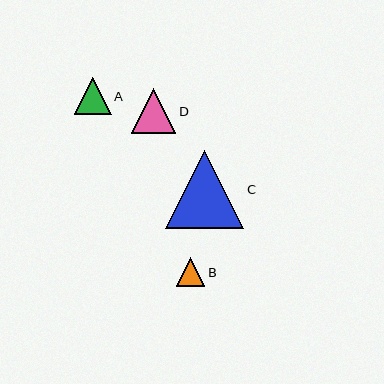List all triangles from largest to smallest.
From largest to smallest: C, D, A, B.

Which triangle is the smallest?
Triangle B is the smallest with a size of approximately 28 pixels.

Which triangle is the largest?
Triangle C is the largest with a size of approximately 78 pixels.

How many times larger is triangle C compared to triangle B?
Triangle C is approximately 2.7 times the size of triangle B.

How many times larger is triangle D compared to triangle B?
Triangle D is approximately 1.6 times the size of triangle B.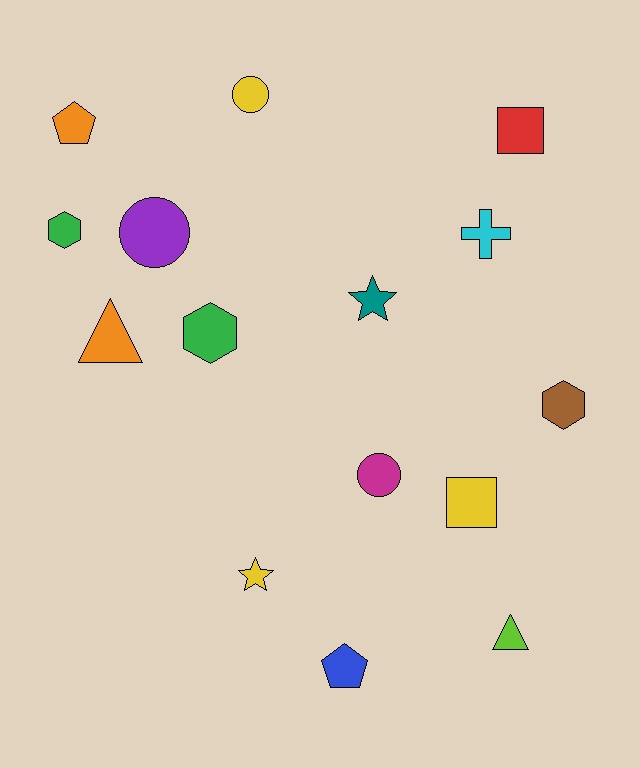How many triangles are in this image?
There are 2 triangles.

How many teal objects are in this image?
There is 1 teal object.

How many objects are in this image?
There are 15 objects.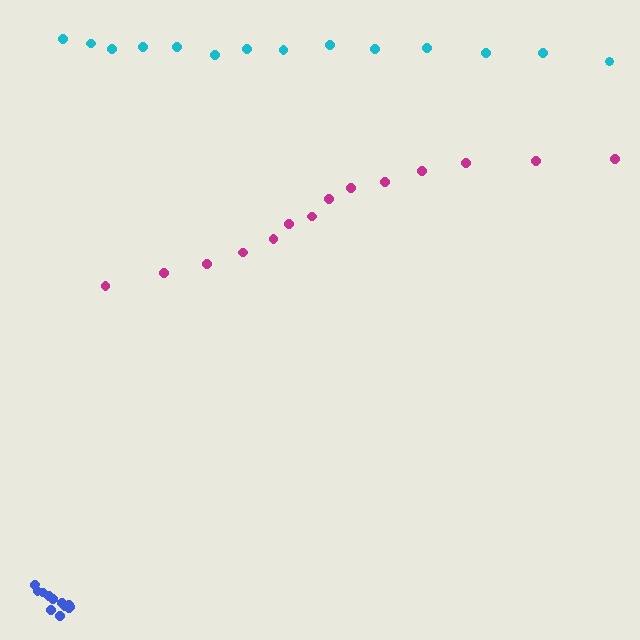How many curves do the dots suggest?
There are 3 distinct paths.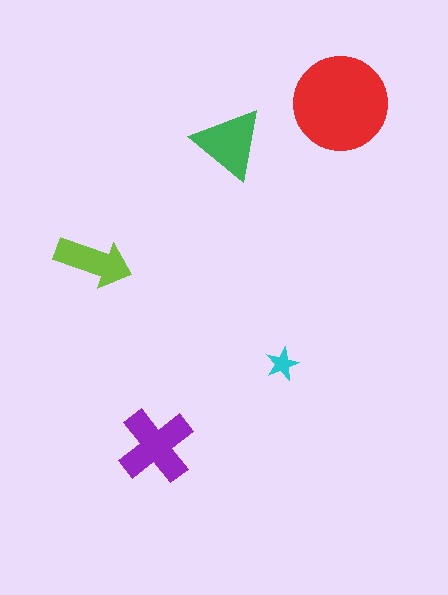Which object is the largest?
The red circle.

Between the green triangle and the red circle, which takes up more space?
The red circle.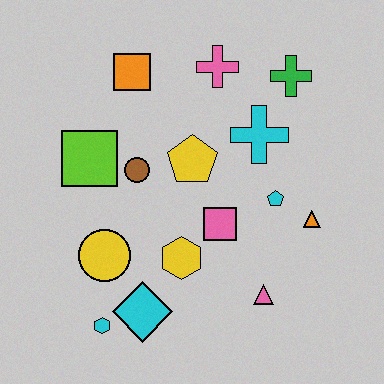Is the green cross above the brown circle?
Yes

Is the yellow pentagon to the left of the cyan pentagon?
Yes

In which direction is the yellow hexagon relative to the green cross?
The yellow hexagon is below the green cross.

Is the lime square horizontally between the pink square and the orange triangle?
No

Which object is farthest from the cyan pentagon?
The cyan hexagon is farthest from the cyan pentagon.